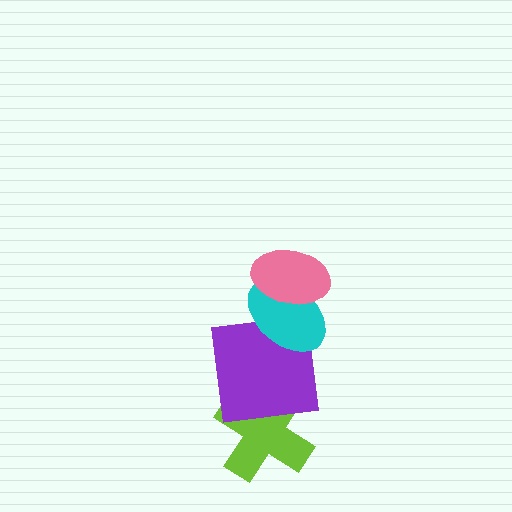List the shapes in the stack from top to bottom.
From top to bottom: the pink ellipse, the cyan ellipse, the purple square, the lime cross.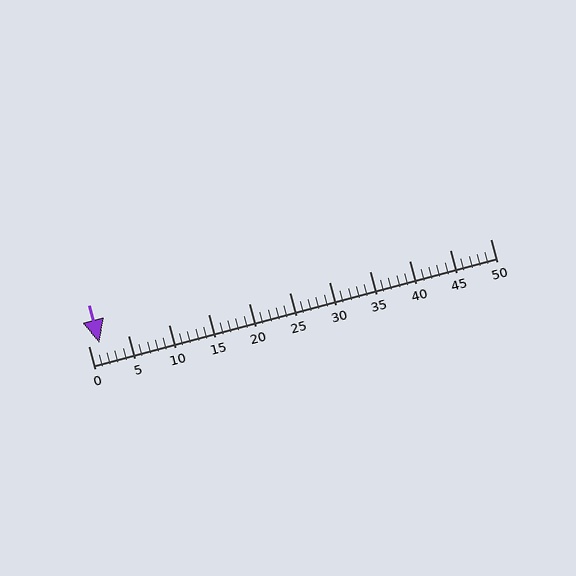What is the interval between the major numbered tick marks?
The major tick marks are spaced 5 units apart.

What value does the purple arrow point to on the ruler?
The purple arrow points to approximately 1.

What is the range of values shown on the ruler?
The ruler shows values from 0 to 50.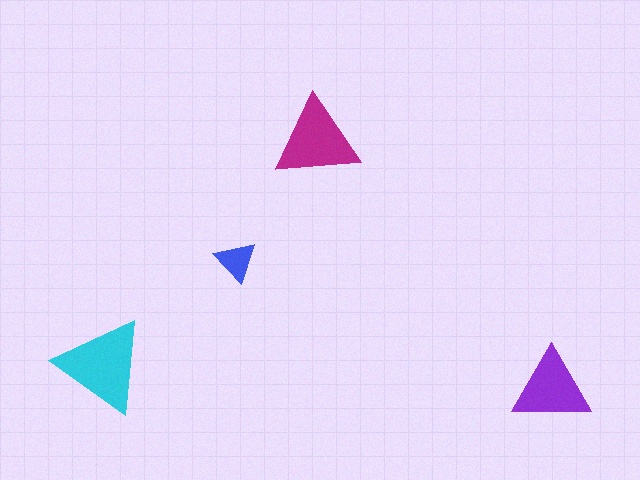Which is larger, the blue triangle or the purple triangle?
The purple one.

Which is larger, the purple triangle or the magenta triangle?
The magenta one.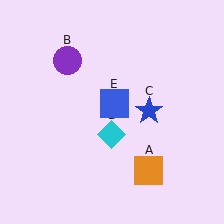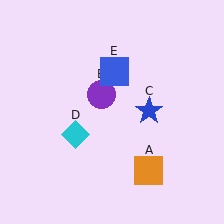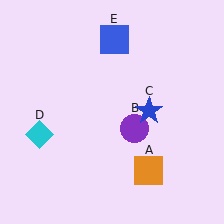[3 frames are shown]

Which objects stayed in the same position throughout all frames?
Orange square (object A) and blue star (object C) remained stationary.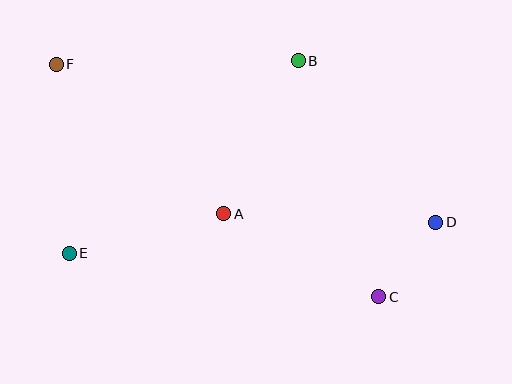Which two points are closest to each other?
Points C and D are closest to each other.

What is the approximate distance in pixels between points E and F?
The distance between E and F is approximately 189 pixels.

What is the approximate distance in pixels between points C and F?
The distance between C and F is approximately 398 pixels.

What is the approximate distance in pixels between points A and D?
The distance between A and D is approximately 212 pixels.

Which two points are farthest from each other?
Points D and F are farthest from each other.